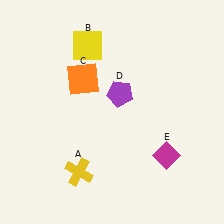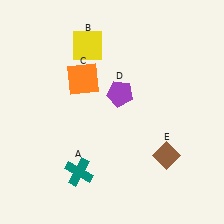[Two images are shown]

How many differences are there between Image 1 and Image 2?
There are 2 differences between the two images.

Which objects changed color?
A changed from yellow to teal. E changed from magenta to brown.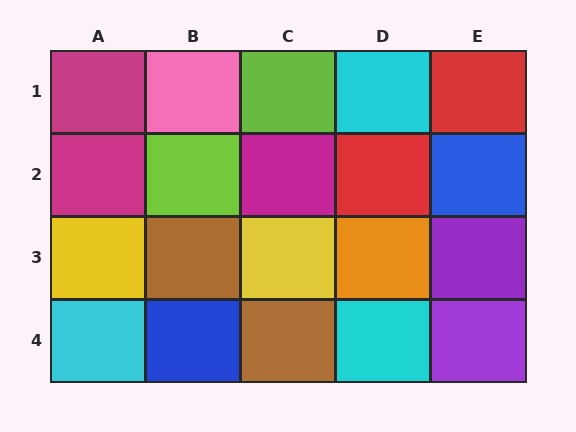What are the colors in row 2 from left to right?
Magenta, lime, magenta, red, blue.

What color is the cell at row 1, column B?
Pink.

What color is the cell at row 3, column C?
Yellow.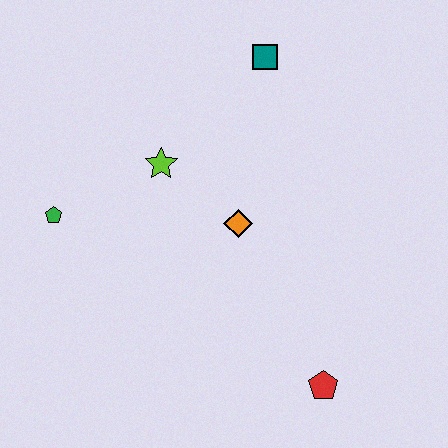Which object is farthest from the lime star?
The red pentagon is farthest from the lime star.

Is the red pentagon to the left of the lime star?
No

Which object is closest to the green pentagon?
The lime star is closest to the green pentagon.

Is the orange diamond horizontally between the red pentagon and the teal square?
No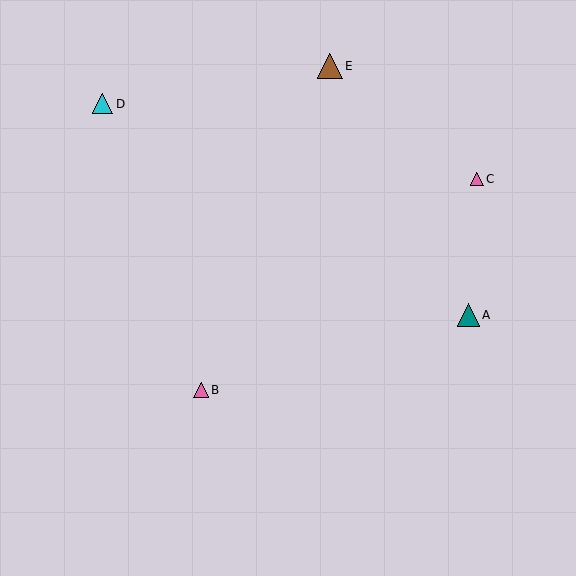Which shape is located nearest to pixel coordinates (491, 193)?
The pink triangle (labeled C) at (477, 179) is nearest to that location.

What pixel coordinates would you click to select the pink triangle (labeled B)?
Click at (201, 390) to select the pink triangle B.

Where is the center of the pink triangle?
The center of the pink triangle is at (201, 390).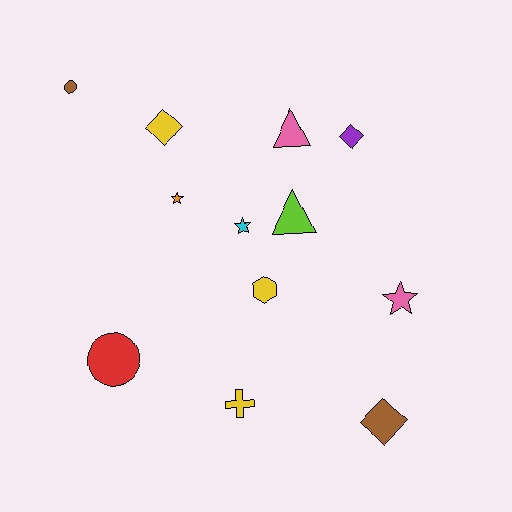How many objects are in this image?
There are 12 objects.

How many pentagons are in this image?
There are no pentagons.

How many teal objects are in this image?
There are no teal objects.